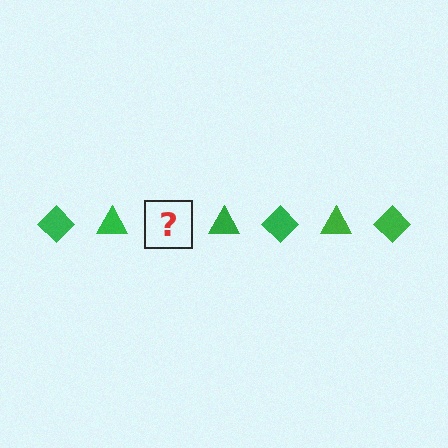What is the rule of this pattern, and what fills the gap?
The rule is that the pattern cycles through diamond, triangle shapes in green. The gap should be filled with a green diamond.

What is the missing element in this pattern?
The missing element is a green diamond.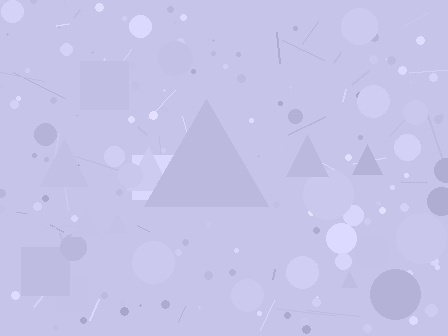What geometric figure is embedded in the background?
A triangle is embedded in the background.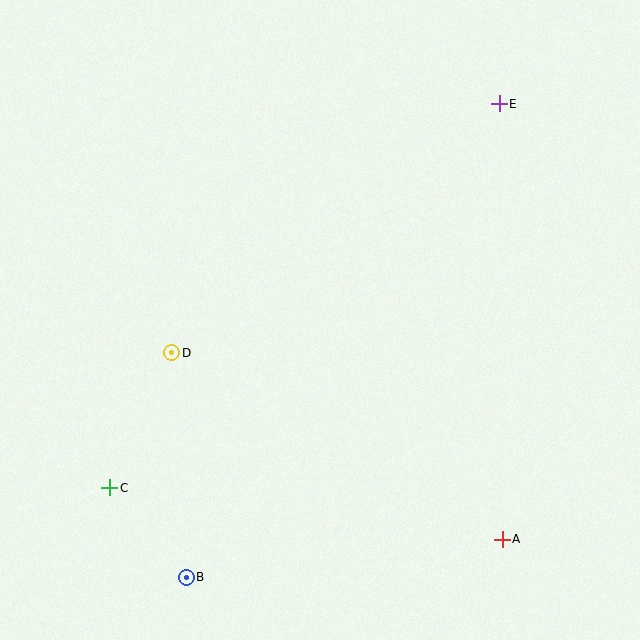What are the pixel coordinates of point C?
Point C is at (110, 488).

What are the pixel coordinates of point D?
Point D is at (172, 352).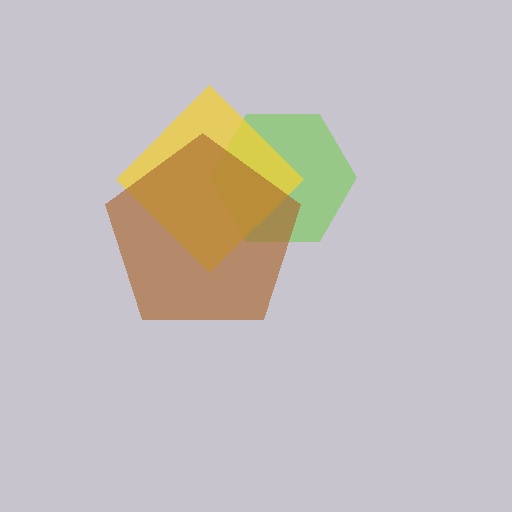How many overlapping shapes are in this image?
There are 3 overlapping shapes in the image.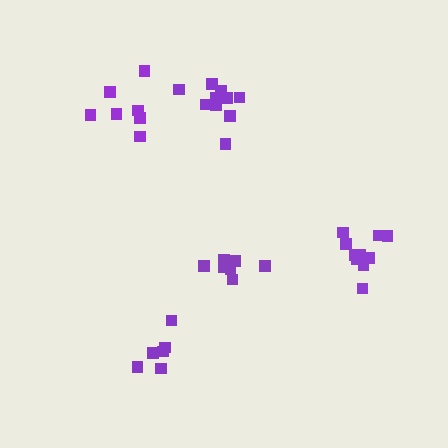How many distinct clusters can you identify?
There are 5 distinct clusters.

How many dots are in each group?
Group 1: 6 dots, Group 2: 10 dots, Group 3: 8 dots, Group 4: 7 dots, Group 5: 10 dots (41 total).